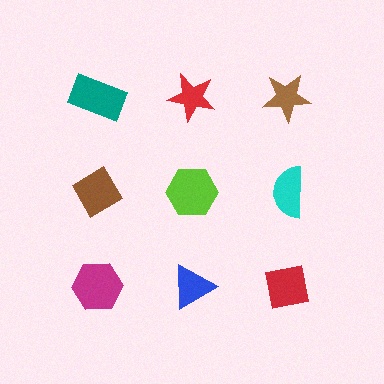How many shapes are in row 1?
3 shapes.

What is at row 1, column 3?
A brown star.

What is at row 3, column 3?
A red square.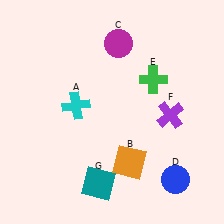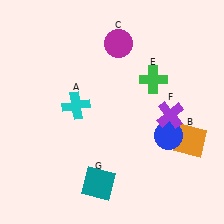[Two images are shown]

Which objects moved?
The objects that moved are: the orange square (B), the blue circle (D).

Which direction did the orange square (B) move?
The orange square (B) moved right.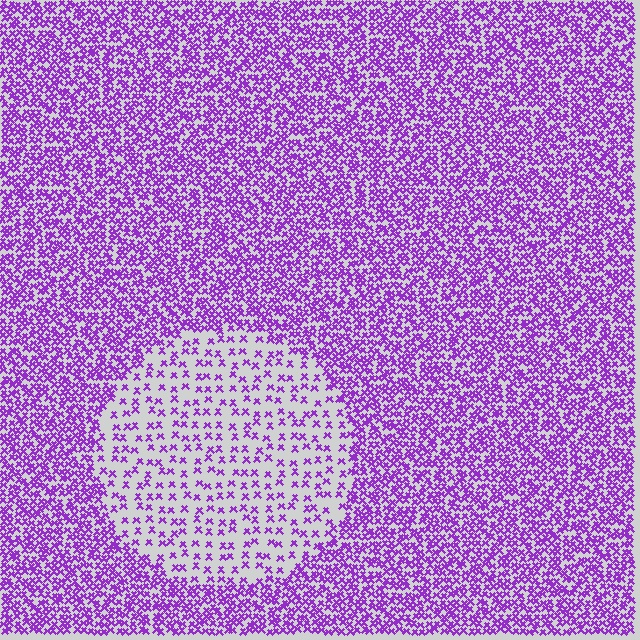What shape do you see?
I see a circle.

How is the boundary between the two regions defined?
The boundary is defined by a change in element density (approximately 2.7x ratio). All elements are the same color, size, and shape.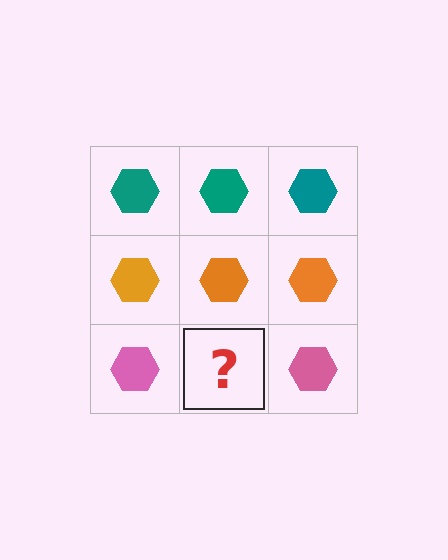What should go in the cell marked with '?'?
The missing cell should contain a pink hexagon.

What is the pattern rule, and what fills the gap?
The rule is that each row has a consistent color. The gap should be filled with a pink hexagon.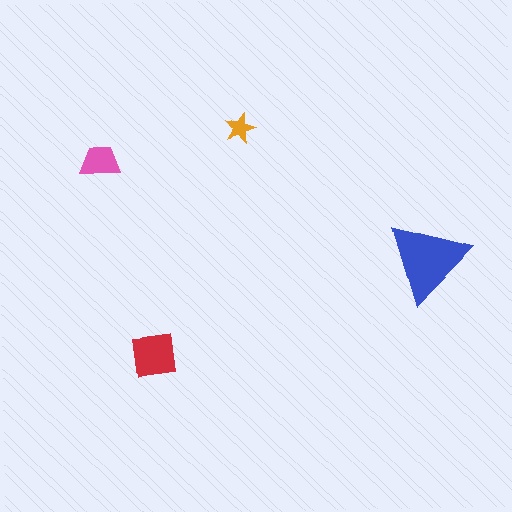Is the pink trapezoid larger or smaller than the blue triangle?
Smaller.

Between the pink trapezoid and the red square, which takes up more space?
The red square.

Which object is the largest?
The blue triangle.